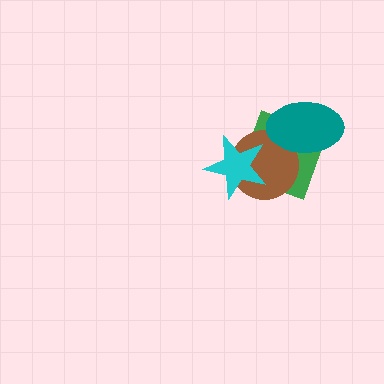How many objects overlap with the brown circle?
3 objects overlap with the brown circle.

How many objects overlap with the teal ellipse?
2 objects overlap with the teal ellipse.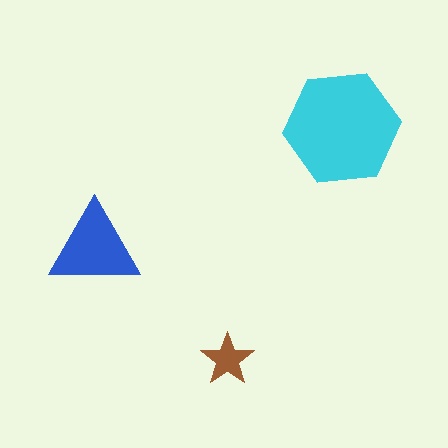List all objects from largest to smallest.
The cyan hexagon, the blue triangle, the brown star.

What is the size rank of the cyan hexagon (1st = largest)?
1st.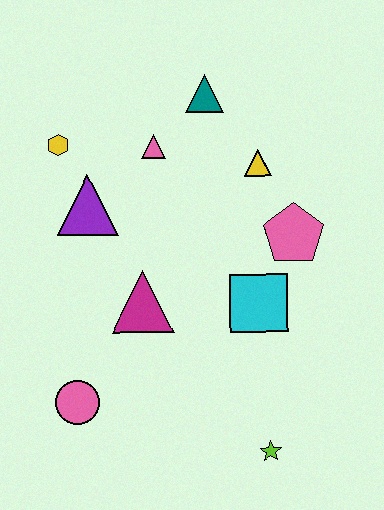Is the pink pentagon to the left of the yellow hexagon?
No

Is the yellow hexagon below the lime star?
No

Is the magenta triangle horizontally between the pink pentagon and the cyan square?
No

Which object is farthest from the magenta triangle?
The teal triangle is farthest from the magenta triangle.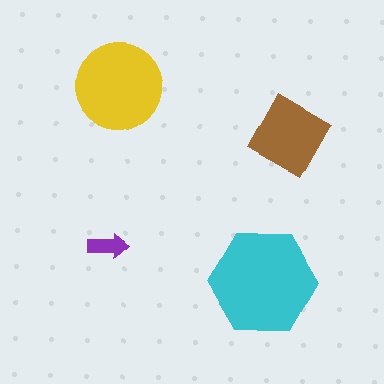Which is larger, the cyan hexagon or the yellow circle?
The cyan hexagon.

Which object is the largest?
The cyan hexagon.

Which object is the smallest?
The purple arrow.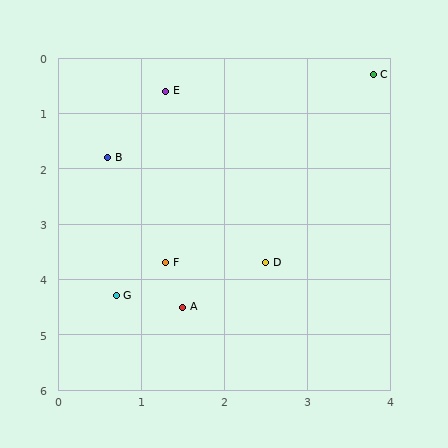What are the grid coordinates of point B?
Point B is at approximately (0.6, 1.8).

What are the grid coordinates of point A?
Point A is at approximately (1.5, 4.5).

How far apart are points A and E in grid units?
Points A and E are about 3.9 grid units apart.